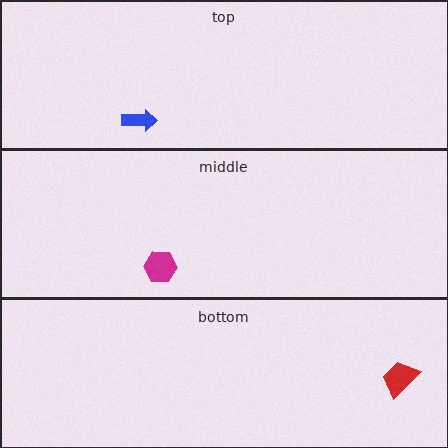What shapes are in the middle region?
The magenta hexagon.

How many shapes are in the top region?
1.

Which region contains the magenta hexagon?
The middle region.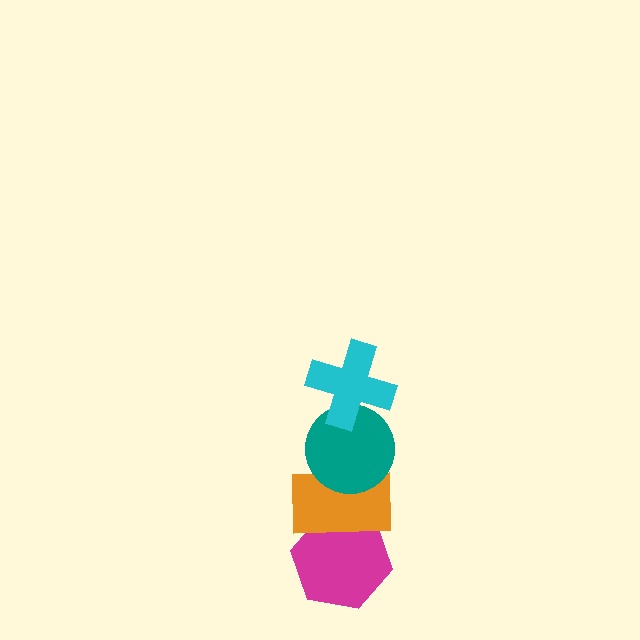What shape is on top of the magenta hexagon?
The orange rectangle is on top of the magenta hexagon.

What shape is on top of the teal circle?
The cyan cross is on top of the teal circle.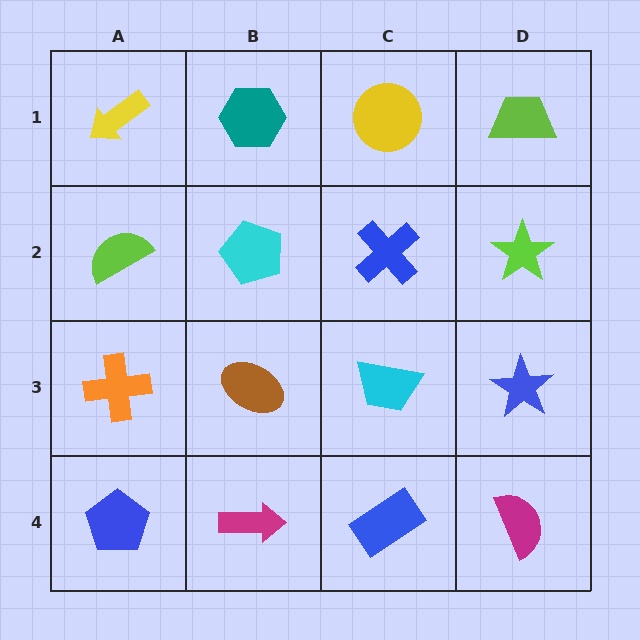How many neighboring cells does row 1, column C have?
3.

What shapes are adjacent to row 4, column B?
A brown ellipse (row 3, column B), a blue pentagon (row 4, column A), a blue rectangle (row 4, column C).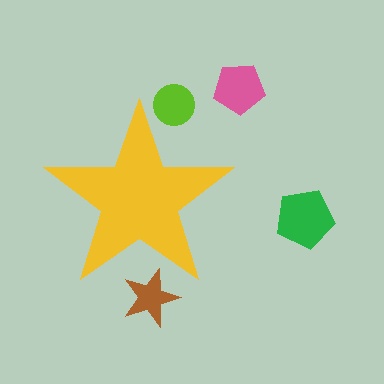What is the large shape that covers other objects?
A yellow star.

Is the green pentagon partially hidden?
No, the green pentagon is fully visible.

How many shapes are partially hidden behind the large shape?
2 shapes are partially hidden.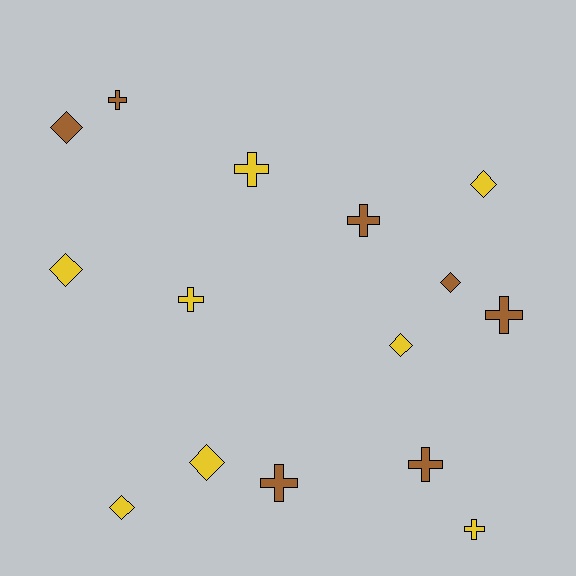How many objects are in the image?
There are 15 objects.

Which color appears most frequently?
Yellow, with 8 objects.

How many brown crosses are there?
There are 5 brown crosses.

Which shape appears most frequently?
Cross, with 8 objects.